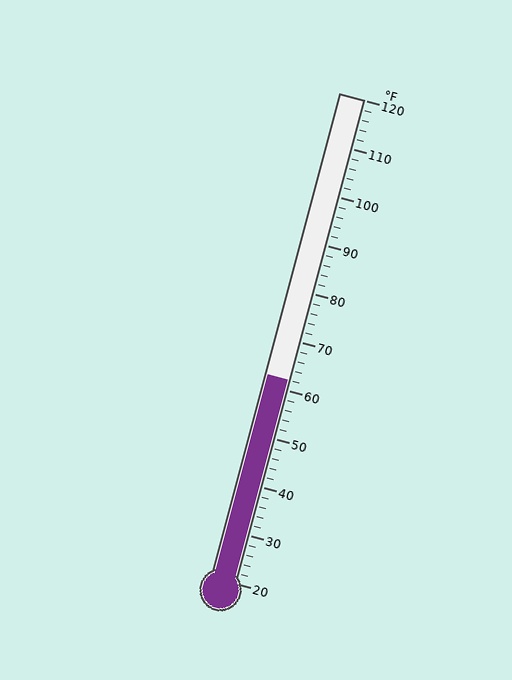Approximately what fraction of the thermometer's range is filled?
The thermometer is filled to approximately 40% of its range.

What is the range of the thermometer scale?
The thermometer scale ranges from 20°F to 120°F.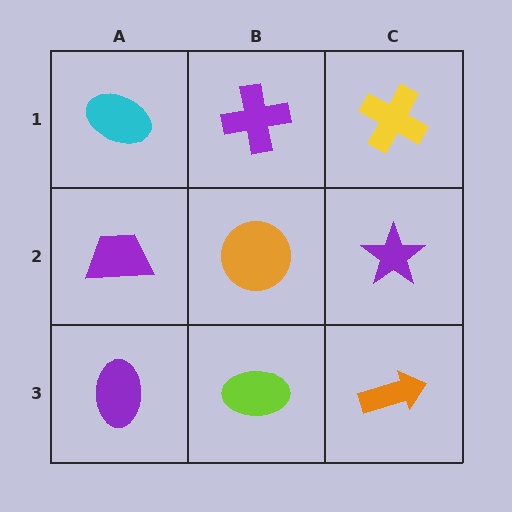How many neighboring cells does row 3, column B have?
3.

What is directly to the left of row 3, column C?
A lime ellipse.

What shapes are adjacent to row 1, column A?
A purple trapezoid (row 2, column A), a purple cross (row 1, column B).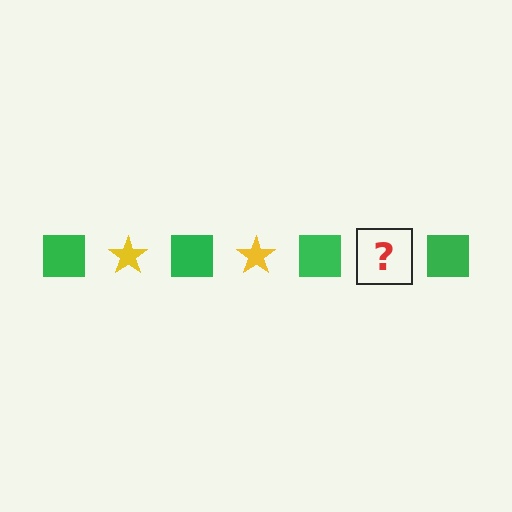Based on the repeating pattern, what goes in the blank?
The blank should be a yellow star.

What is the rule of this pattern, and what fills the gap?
The rule is that the pattern alternates between green square and yellow star. The gap should be filled with a yellow star.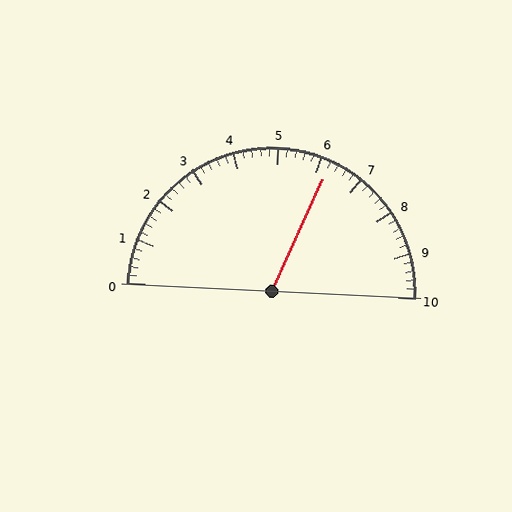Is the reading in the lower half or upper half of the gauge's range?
The reading is in the upper half of the range (0 to 10).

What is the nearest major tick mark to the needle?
The nearest major tick mark is 6.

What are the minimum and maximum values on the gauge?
The gauge ranges from 0 to 10.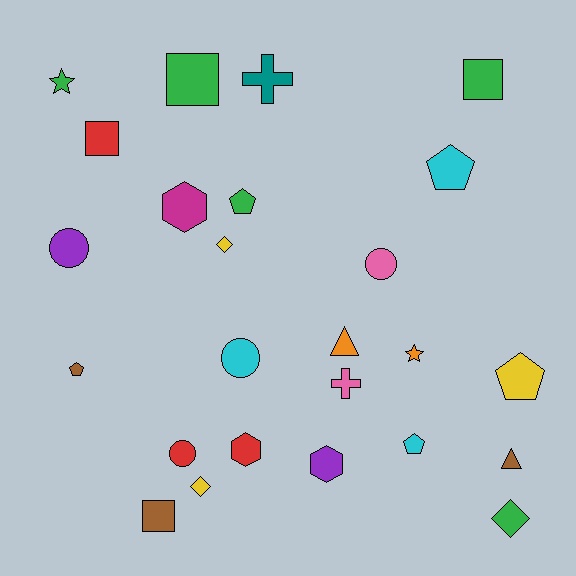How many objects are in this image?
There are 25 objects.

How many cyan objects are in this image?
There are 3 cyan objects.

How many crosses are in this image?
There are 2 crosses.